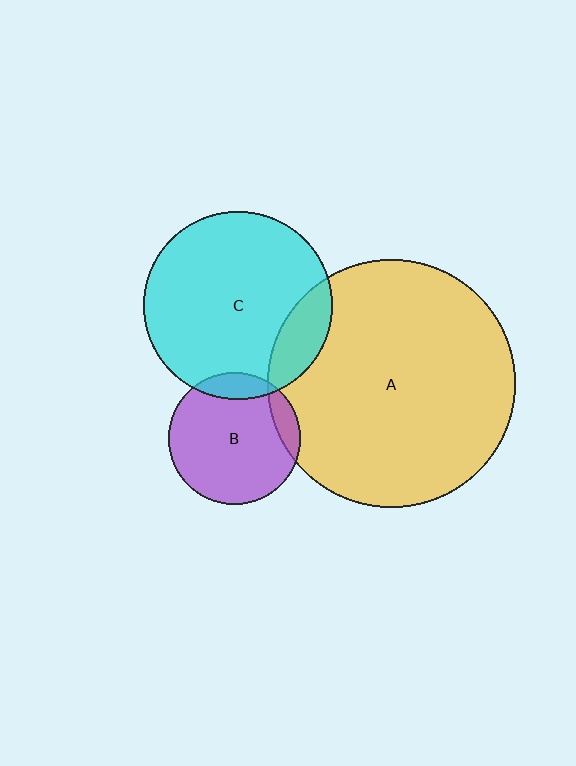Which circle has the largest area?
Circle A (yellow).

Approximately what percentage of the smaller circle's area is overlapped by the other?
Approximately 10%.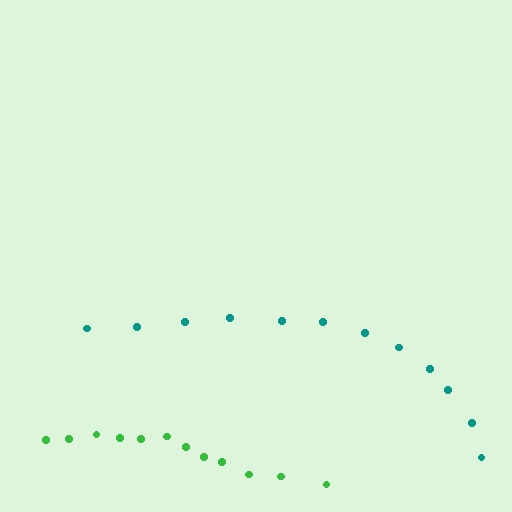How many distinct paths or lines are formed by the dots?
There are 2 distinct paths.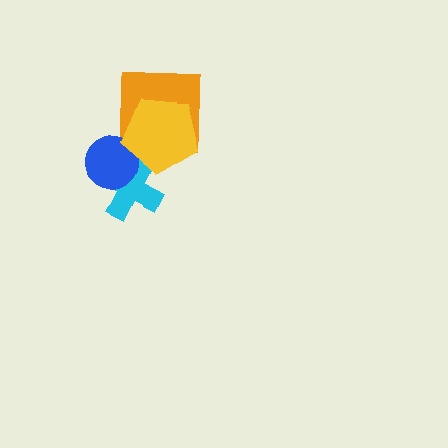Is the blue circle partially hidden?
Yes, it is partially covered by another shape.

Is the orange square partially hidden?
Yes, it is partially covered by another shape.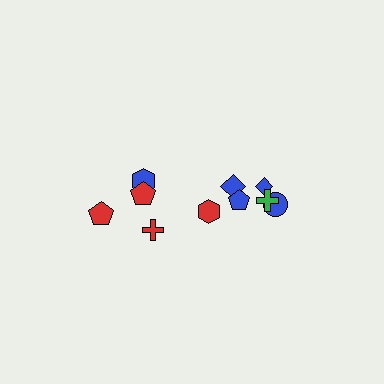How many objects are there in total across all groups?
There are 10 objects.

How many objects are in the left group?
There are 4 objects.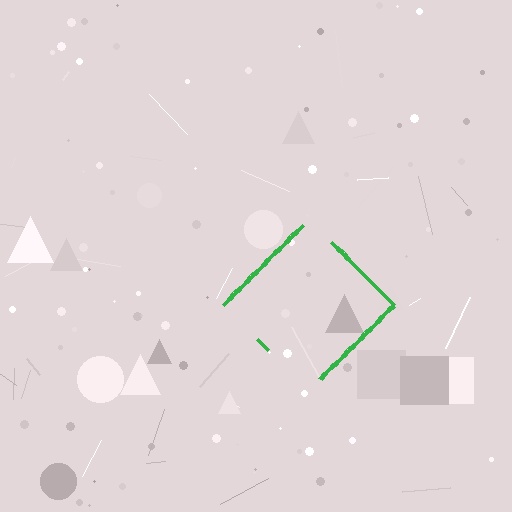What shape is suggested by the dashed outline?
The dashed outline suggests a diamond.